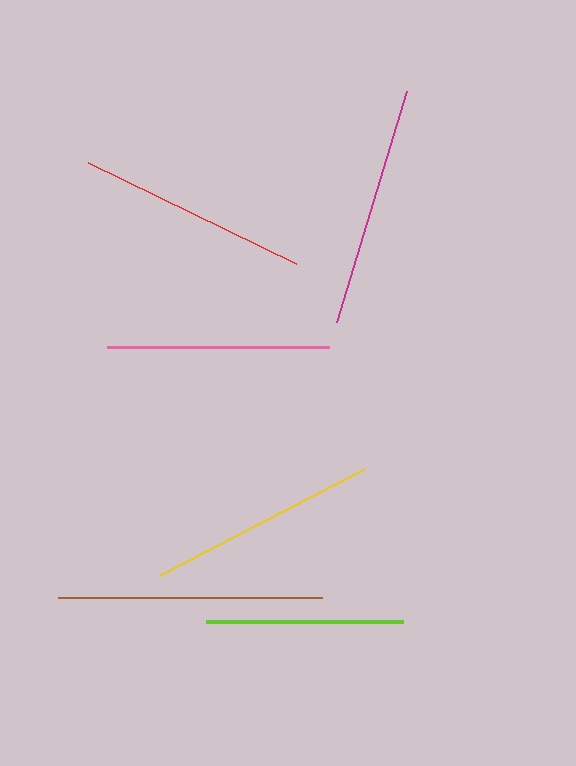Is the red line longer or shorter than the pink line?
The red line is longer than the pink line.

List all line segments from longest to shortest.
From longest to shortest: brown, magenta, red, yellow, pink, lime.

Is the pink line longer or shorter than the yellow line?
The yellow line is longer than the pink line.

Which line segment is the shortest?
The lime line is the shortest at approximately 197 pixels.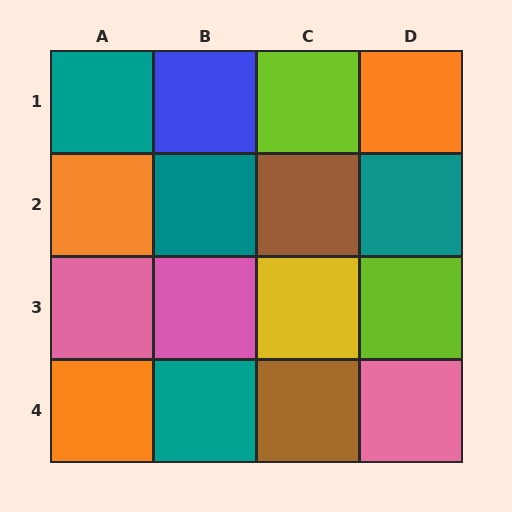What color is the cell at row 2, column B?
Teal.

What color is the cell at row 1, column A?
Teal.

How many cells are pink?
3 cells are pink.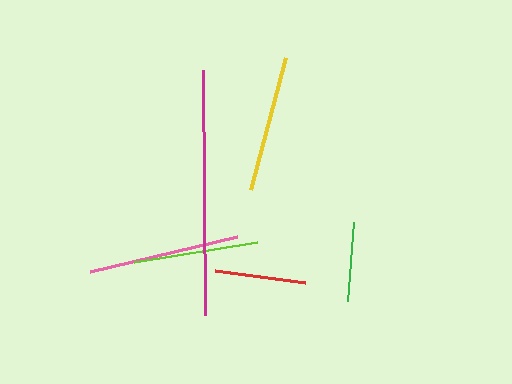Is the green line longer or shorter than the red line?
The red line is longer than the green line.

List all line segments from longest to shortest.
From longest to shortest: magenta, pink, yellow, lime, red, green.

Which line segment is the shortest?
The green line is the shortest at approximately 80 pixels.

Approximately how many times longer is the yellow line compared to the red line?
The yellow line is approximately 1.5 times the length of the red line.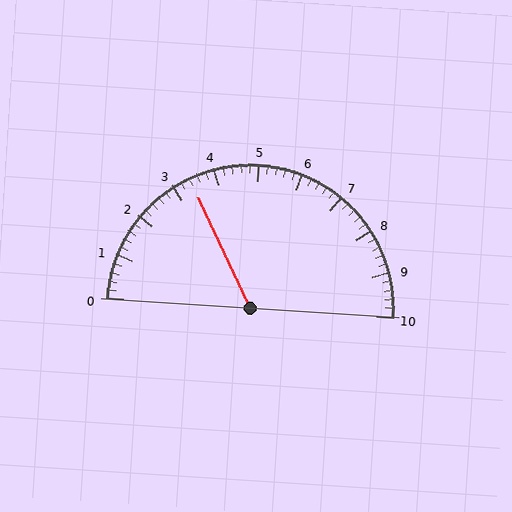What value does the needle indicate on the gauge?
The needle indicates approximately 3.4.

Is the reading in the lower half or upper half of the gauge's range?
The reading is in the lower half of the range (0 to 10).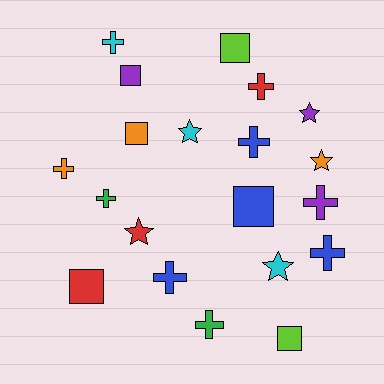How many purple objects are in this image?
There are 3 purple objects.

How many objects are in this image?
There are 20 objects.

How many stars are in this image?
There are 5 stars.